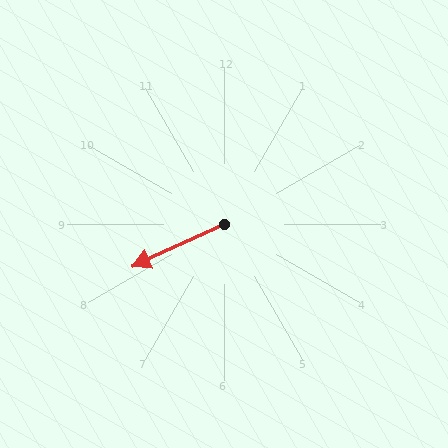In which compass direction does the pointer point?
Southwest.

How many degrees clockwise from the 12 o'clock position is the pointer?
Approximately 245 degrees.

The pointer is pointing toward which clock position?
Roughly 8 o'clock.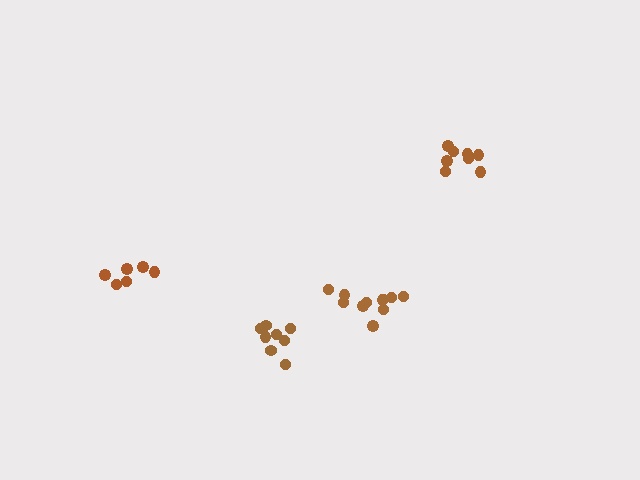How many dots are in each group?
Group 1: 11 dots, Group 2: 6 dots, Group 3: 8 dots, Group 4: 8 dots (33 total).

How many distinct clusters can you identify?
There are 4 distinct clusters.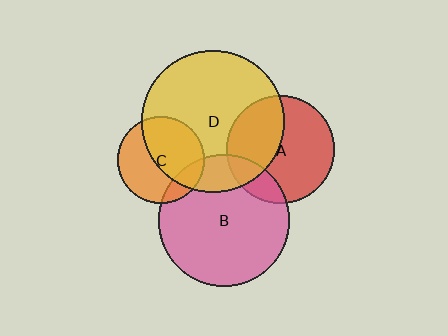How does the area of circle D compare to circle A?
Approximately 1.8 times.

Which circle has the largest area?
Circle D (yellow).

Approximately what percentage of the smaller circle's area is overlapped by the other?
Approximately 15%.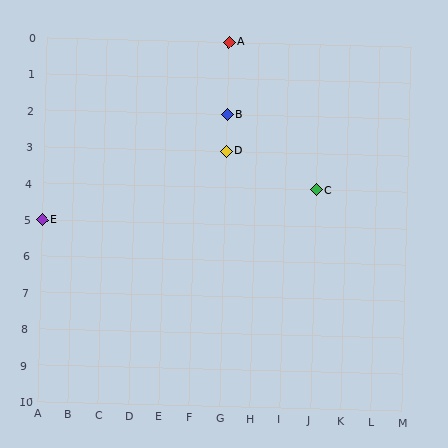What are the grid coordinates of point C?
Point C is at grid coordinates (J, 4).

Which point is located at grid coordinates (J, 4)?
Point C is at (J, 4).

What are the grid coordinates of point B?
Point B is at grid coordinates (G, 2).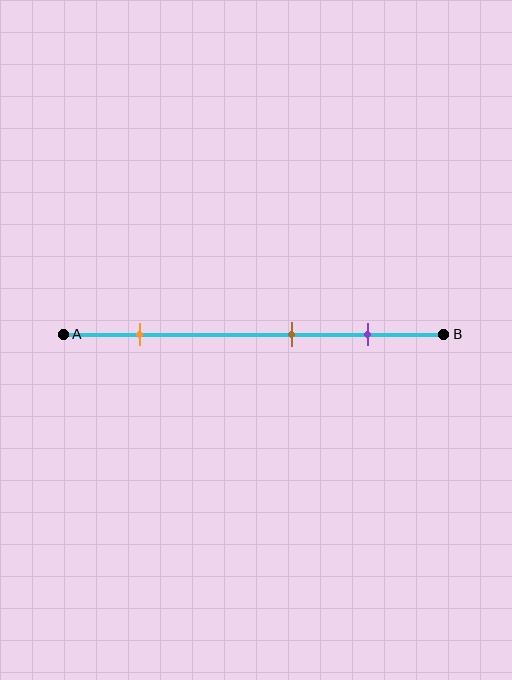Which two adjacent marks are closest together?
The brown and purple marks are the closest adjacent pair.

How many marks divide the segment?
There are 3 marks dividing the segment.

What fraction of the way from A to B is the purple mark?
The purple mark is approximately 80% (0.8) of the way from A to B.